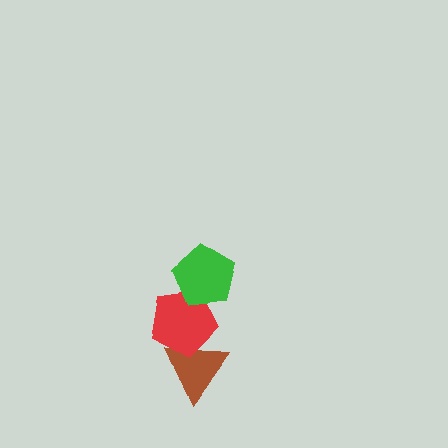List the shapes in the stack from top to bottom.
From top to bottom: the green pentagon, the red pentagon, the brown triangle.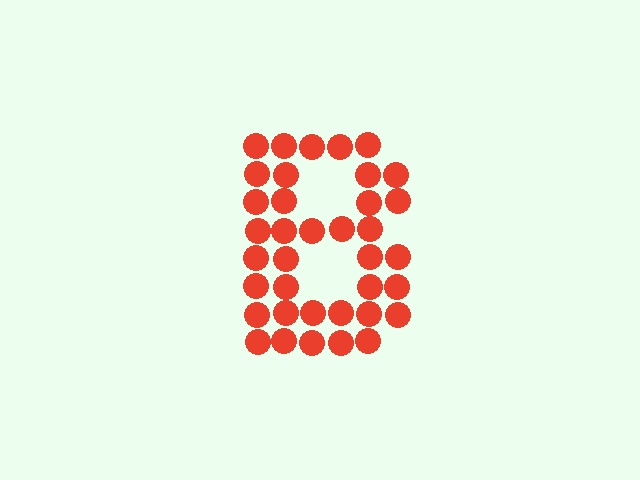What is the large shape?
The large shape is the letter B.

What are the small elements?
The small elements are circles.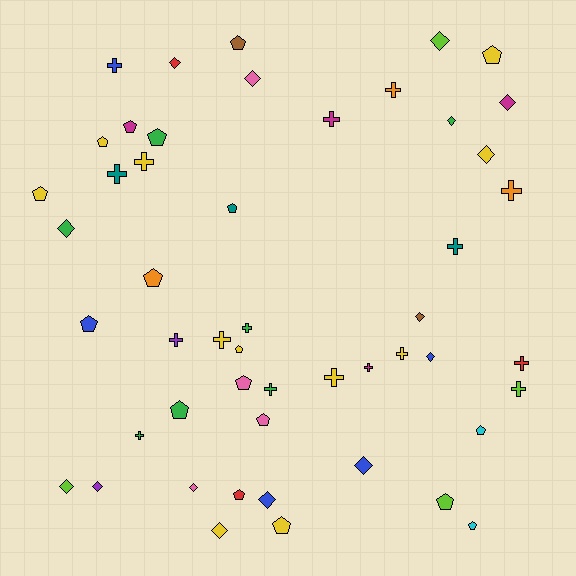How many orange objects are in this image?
There are 3 orange objects.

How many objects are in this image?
There are 50 objects.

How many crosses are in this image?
There are 17 crosses.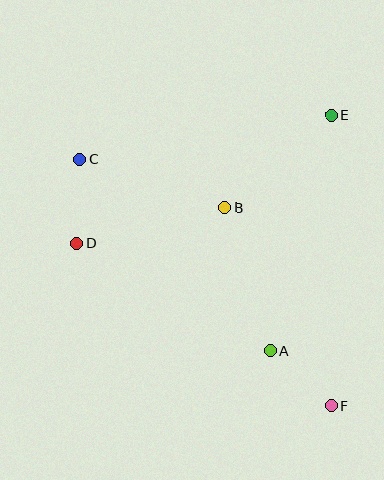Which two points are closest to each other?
Points A and F are closest to each other.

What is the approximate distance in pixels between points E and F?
The distance between E and F is approximately 290 pixels.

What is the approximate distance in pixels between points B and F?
The distance between B and F is approximately 224 pixels.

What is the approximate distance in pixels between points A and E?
The distance between A and E is approximately 244 pixels.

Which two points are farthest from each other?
Points C and F are farthest from each other.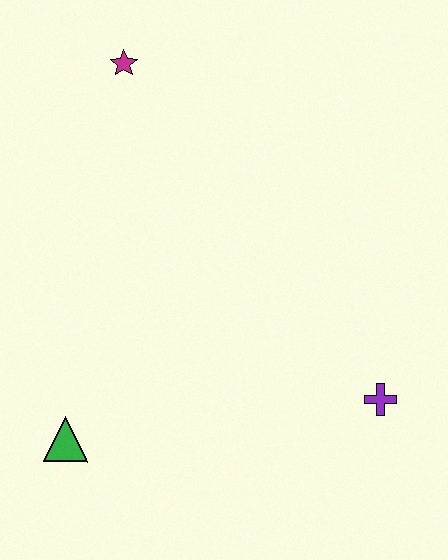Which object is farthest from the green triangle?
The magenta star is farthest from the green triangle.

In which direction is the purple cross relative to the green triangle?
The purple cross is to the right of the green triangle.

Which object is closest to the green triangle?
The purple cross is closest to the green triangle.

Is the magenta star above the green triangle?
Yes